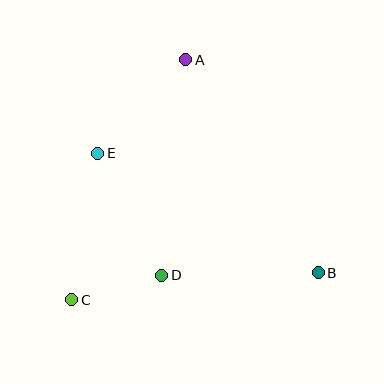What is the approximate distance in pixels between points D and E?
The distance between D and E is approximately 138 pixels.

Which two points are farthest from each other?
Points A and C are farthest from each other.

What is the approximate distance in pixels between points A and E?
The distance between A and E is approximately 128 pixels.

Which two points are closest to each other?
Points C and D are closest to each other.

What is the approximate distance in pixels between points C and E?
The distance between C and E is approximately 149 pixels.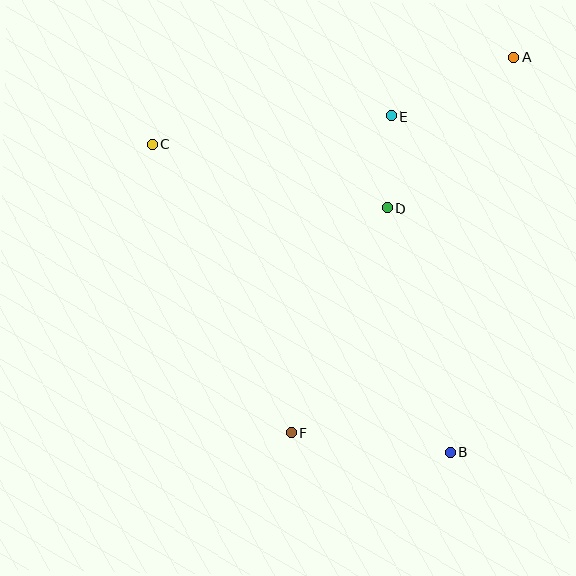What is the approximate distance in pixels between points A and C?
The distance between A and C is approximately 372 pixels.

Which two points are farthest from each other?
Points A and F are farthest from each other.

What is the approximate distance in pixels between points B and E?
The distance between B and E is approximately 341 pixels.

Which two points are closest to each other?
Points D and E are closest to each other.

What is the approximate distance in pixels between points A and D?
The distance between A and D is approximately 197 pixels.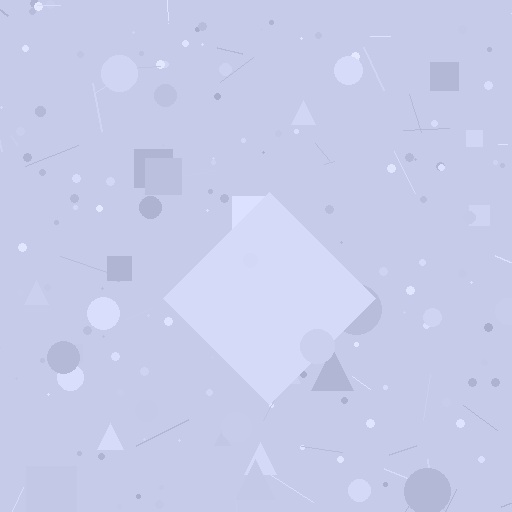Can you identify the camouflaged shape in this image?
The camouflaged shape is a diamond.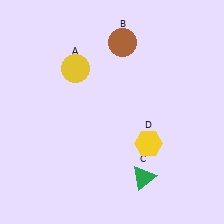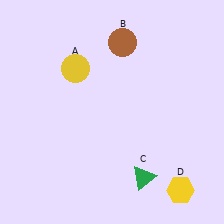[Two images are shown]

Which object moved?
The yellow hexagon (D) moved down.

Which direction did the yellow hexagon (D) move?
The yellow hexagon (D) moved down.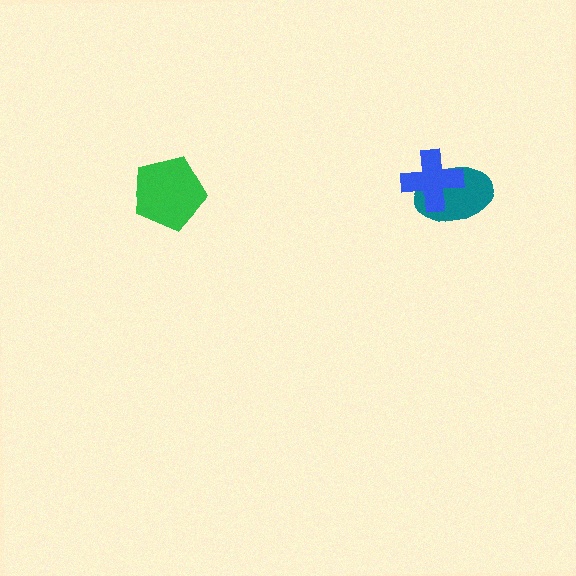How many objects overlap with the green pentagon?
0 objects overlap with the green pentagon.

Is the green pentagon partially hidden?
No, no other shape covers it.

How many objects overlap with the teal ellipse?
1 object overlaps with the teal ellipse.